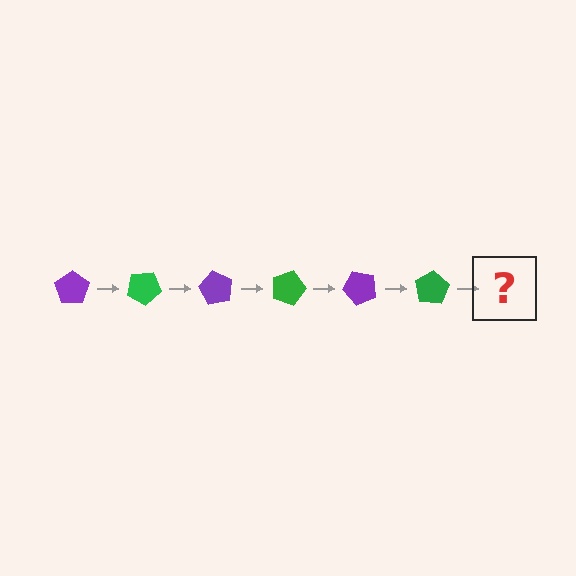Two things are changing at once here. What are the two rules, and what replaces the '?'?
The two rules are that it rotates 30 degrees each step and the color cycles through purple and green. The '?' should be a purple pentagon, rotated 180 degrees from the start.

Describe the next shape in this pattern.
It should be a purple pentagon, rotated 180 degrees from the start.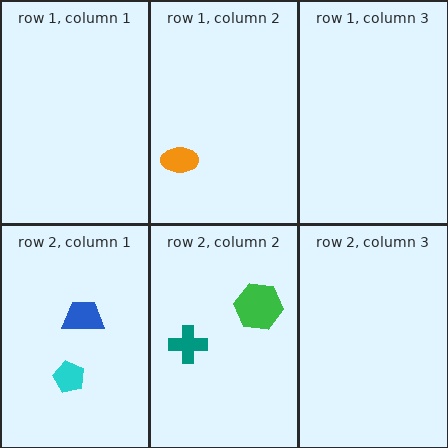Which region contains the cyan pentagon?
The row 2, column 1 region.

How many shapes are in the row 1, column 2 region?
1.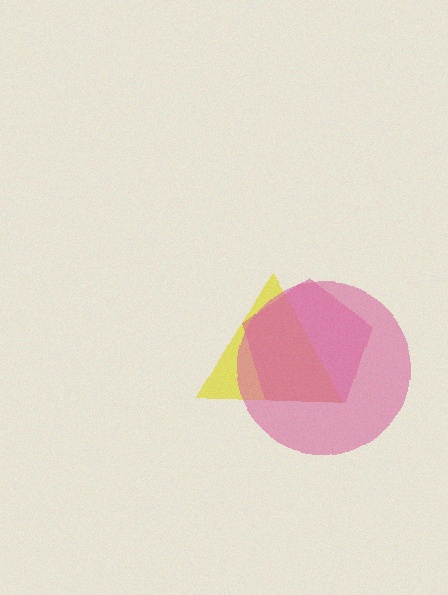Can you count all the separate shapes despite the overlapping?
Yes, there are 3 separate shapes.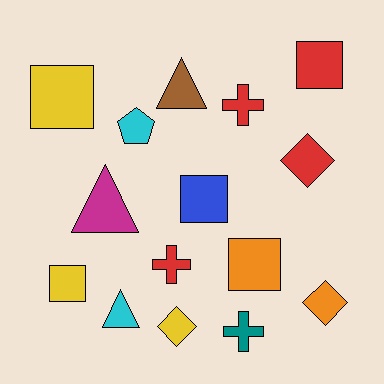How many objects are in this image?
There are 15 objects.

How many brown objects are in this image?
There is 1 brown object.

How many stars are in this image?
There are no stars.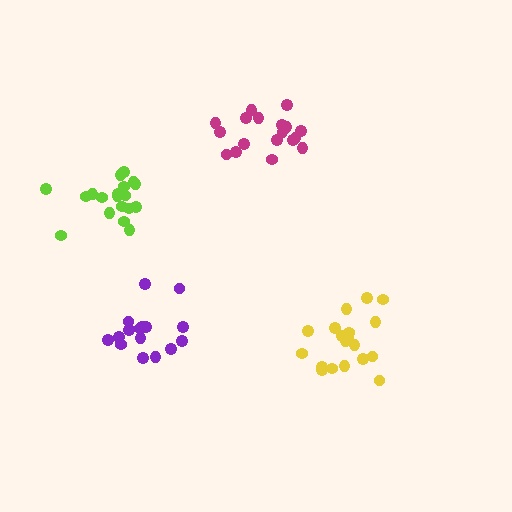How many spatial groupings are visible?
There are 4 spatial groupings.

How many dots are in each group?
Group 1: 19 dots, Group 2: 19 dots, Group 3: 18 dots, Group 4: 16 dots (72 total).